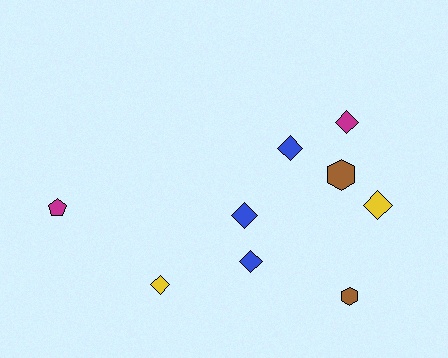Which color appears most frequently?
Blue, with 3 objects.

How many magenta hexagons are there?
There are no magenta hexagons.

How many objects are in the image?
There are 9 objects.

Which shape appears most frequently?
Diamond, with 6 objects.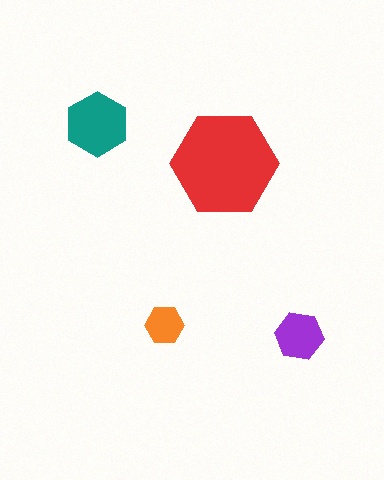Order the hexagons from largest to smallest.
the red one, the teal one, the purple one, the orange one.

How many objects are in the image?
There are 4 objects in the image.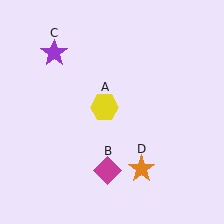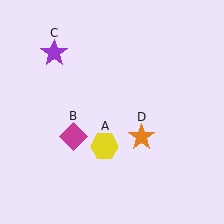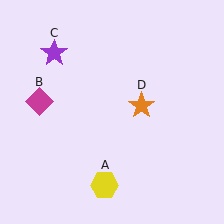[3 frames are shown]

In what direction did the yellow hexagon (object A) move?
The yellow hexagon (object A) moved down.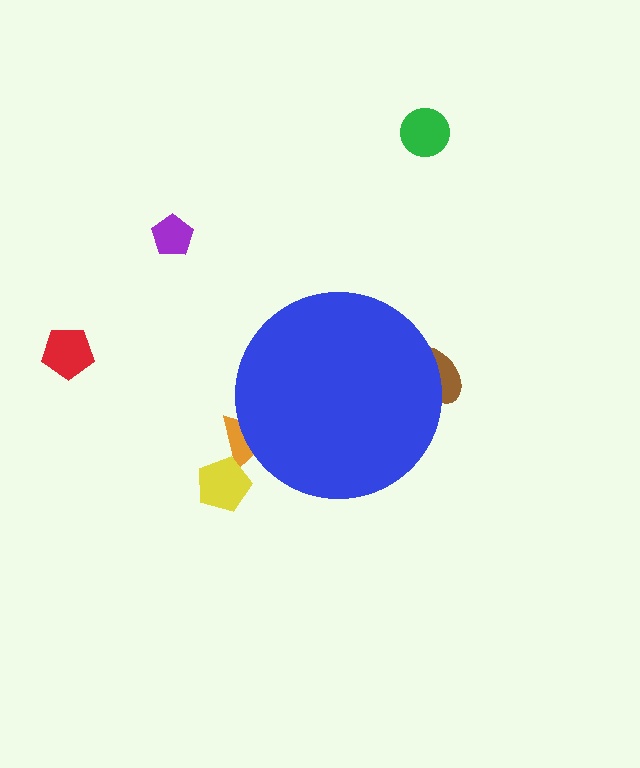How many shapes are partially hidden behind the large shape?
2 shapes are partially hidden.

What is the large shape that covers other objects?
A blue circle.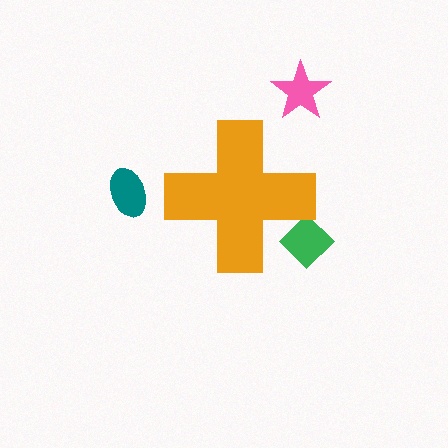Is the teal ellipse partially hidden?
No, the teal ellipse is fully visible.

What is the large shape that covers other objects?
An orange cross.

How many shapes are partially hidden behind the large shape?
1 shape is partially hidden.